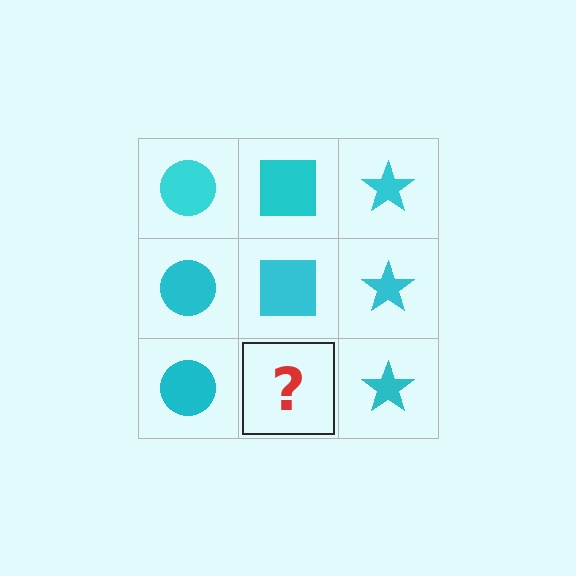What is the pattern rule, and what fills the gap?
The rule is that each column has a consistent shape. The gap should be filled with a cyan square.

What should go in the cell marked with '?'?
The missing cell should contain a cyan square.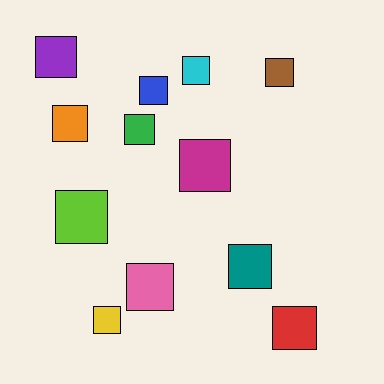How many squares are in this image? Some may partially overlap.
There are 12 squares.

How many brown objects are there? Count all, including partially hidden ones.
There is 1 brown object.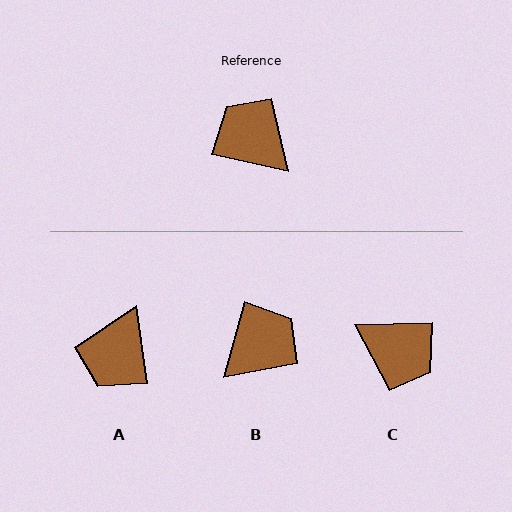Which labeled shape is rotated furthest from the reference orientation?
C, about 166 degrees away.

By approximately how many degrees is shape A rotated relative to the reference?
Approximately 111 degrees counter-clockwise.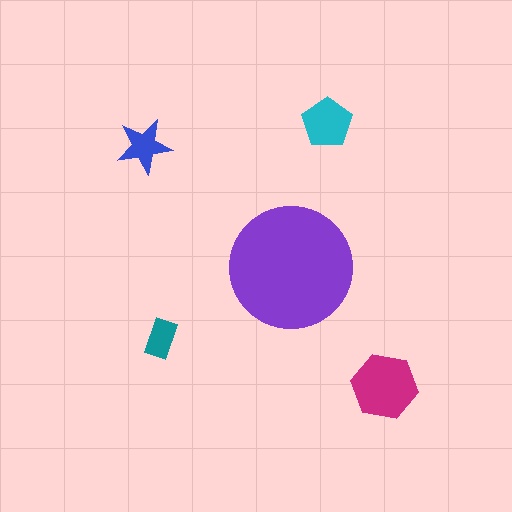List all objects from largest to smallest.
The purple circle, the magenta hexagon, the cyan pentagon, the blue star, the teal rectangle.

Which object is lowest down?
The magenta hexagon is bottommost.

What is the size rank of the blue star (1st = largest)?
4th.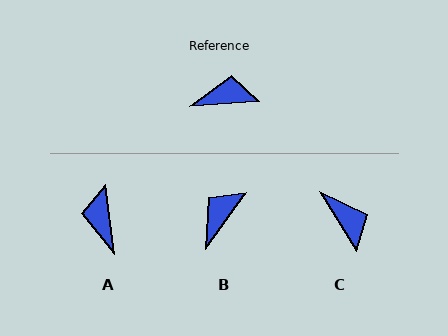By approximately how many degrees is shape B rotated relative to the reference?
Approximately 51 degrees counter-clockwise.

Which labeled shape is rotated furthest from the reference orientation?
A, about 93 degrees away.